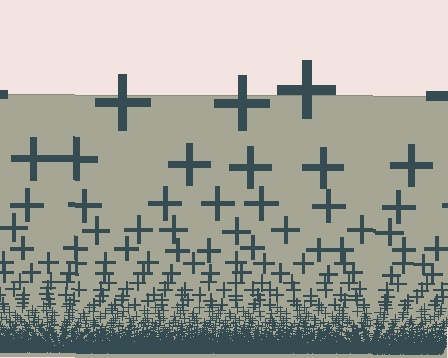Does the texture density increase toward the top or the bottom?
Density increases toward the bottom.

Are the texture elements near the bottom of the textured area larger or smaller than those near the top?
Smaller. The gradient is inverted — elements near the bottom are smaller and denser.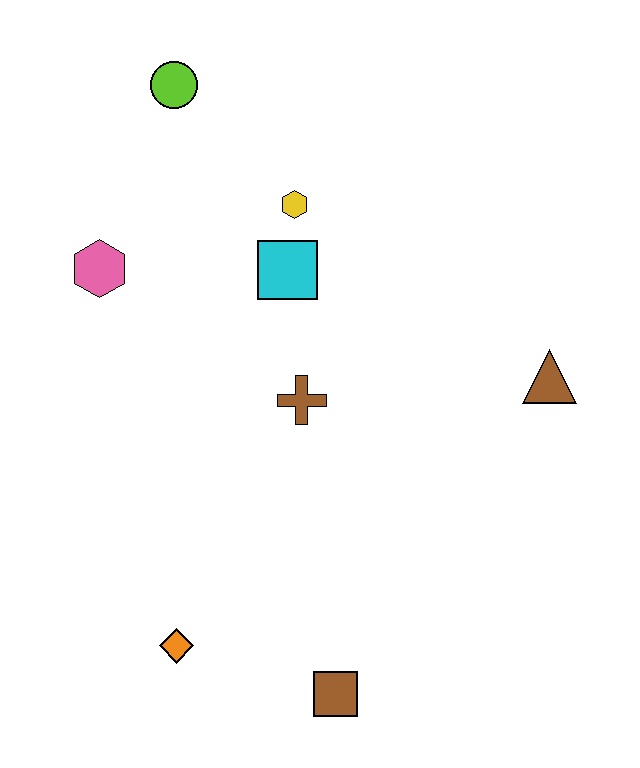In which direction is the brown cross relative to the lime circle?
The brown cross is below the lime circle.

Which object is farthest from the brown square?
The lime circle is farthest from the brown square.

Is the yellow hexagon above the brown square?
Yes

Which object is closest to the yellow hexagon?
The cyan square is closest to the yellow hexagon.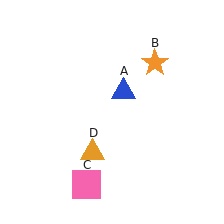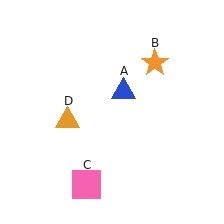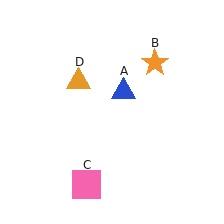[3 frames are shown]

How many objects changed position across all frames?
1 object changed position: orange triangle (object D).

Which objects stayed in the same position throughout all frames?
Blue triangle (object A) and orange star (object B) and pink square (object C) remained stationary.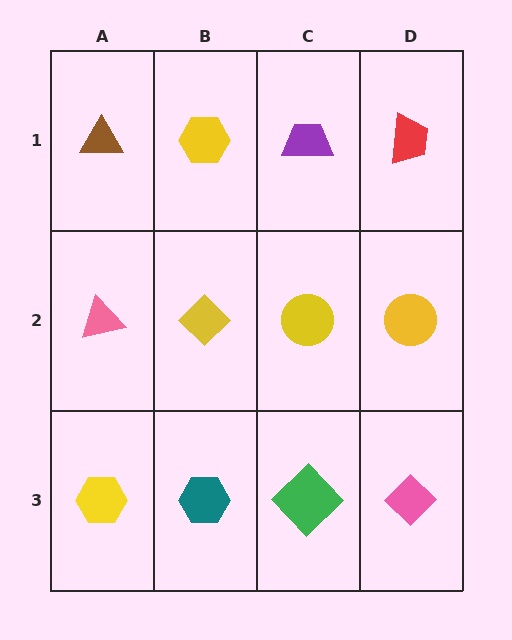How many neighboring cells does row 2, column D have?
3.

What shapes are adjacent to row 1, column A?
A pink triangle (row 2, column A), a yellow hexagon (row 1, column B).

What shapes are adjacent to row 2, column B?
A yellow hexagon (row 1, column B), a teal hexagon (row 3, column B), a pink triangle (row 2, column A), a yellow circle (row 2, column C).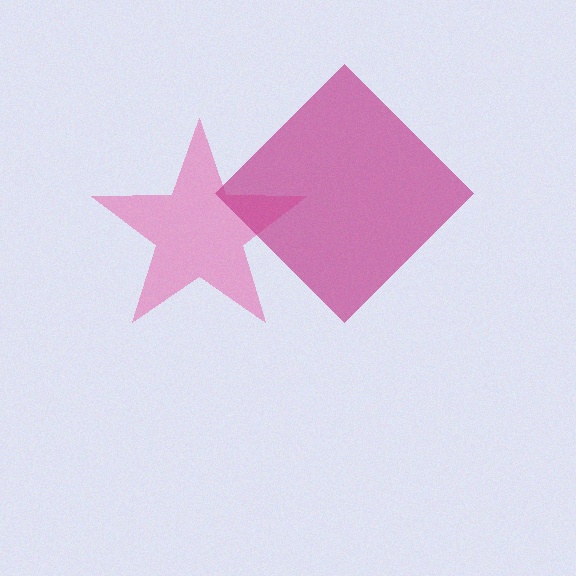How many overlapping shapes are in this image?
There are 2 overlapping shapes in the image.